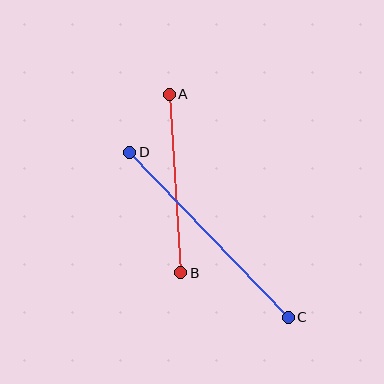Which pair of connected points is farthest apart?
Points C and D are farthest apart.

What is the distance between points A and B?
The distance is approximately 179 pixels.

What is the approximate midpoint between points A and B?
The midpoint is at approximately (175, 183) pixels.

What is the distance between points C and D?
The distance is approximately 229 pixels.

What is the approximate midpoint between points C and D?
The midpoint is at approximately (209, 235) pixels.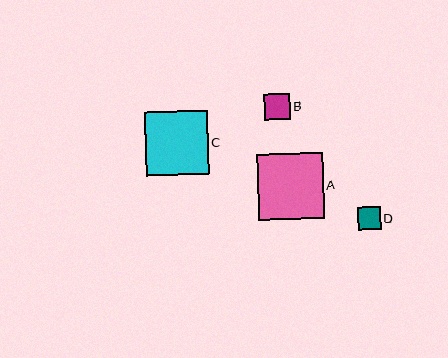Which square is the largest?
Square A is the largest with a size of approximately 66 pixels.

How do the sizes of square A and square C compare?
Square A and square C are approximately the same size.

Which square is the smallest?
Square D is the smallest with a size of approximately 23 pixels.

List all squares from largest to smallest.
From largest to smallest: A, C, B, D.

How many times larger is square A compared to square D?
Square A is approximately 2.9 times the size of square D.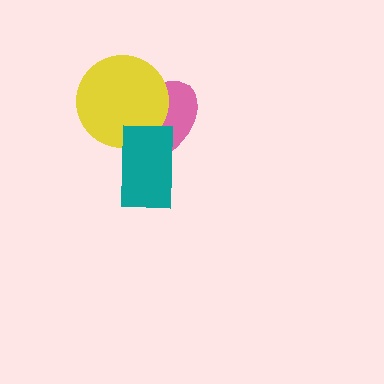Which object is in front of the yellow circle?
The teal rectangle is in front of the yellow circle.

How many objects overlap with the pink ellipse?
2 objects overlap with the pink ellipse.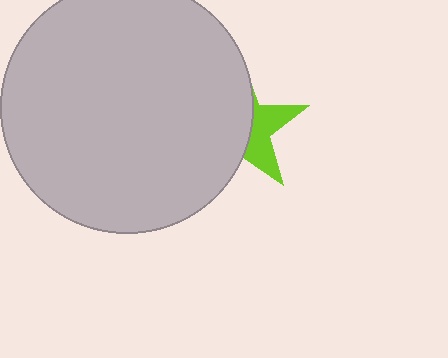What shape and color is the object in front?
The object in front is a light gray circle.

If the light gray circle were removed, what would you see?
You would see the complete lime star.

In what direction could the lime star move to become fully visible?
The lime star could move right. That would shift it out from behind the light gray circle entirely.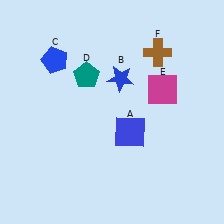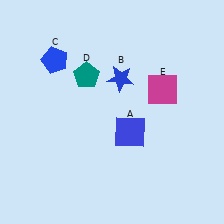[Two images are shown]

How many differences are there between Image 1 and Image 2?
There is 1 difference between the two images.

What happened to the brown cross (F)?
The brown cross (F) was removed in Image 2. It was in the top-right area of Image 1.